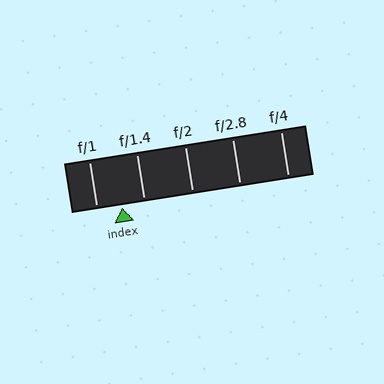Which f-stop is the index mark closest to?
The index mark is closest to f/1.4.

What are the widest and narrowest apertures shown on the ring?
The widest aperture shown is f/1 and the narrowest is f/4.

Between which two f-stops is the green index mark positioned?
The index mark is between f/1 and f/1.4.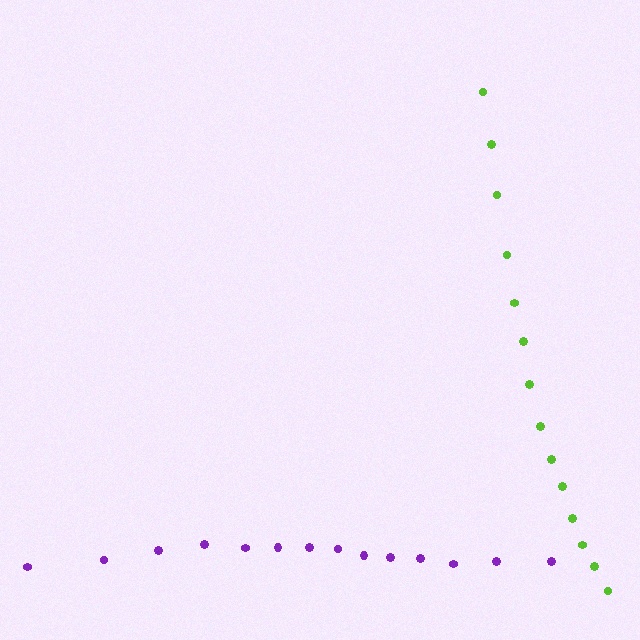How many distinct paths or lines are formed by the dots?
There are 2 distinct paths.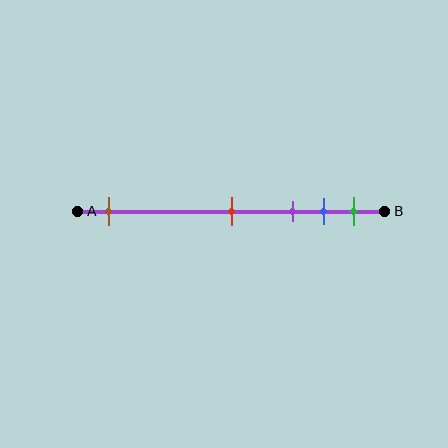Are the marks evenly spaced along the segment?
No, the marks are not evenly spaced.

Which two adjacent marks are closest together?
The blue and green marks are the closest adjacent pair.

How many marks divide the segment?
There are 5 marks dividing the segment.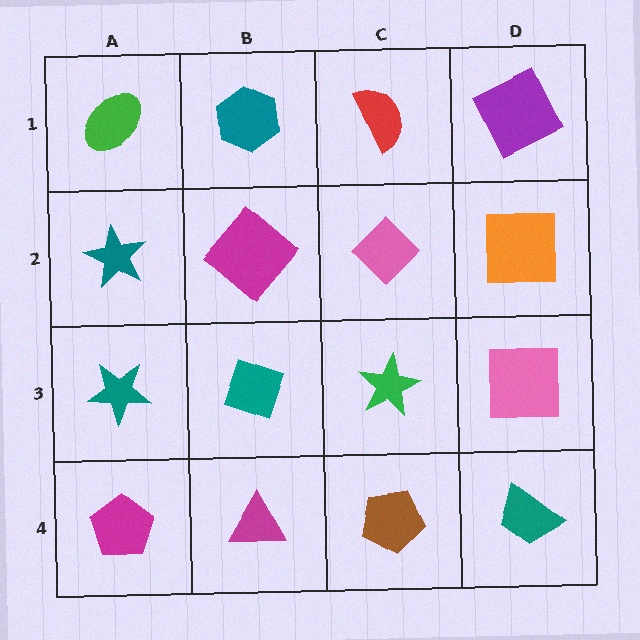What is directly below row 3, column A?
A magenta pentagon.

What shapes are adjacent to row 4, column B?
A teal diamond (row 3, column B), a magenta pentagon (row 4, column A), a brown pentagon (row 4, column C).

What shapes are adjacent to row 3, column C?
A pink diamond (row 2, column C), a brown pentagon (row 4, column C), a teal diamond (row 3, column B), a pink square (row 3, column D).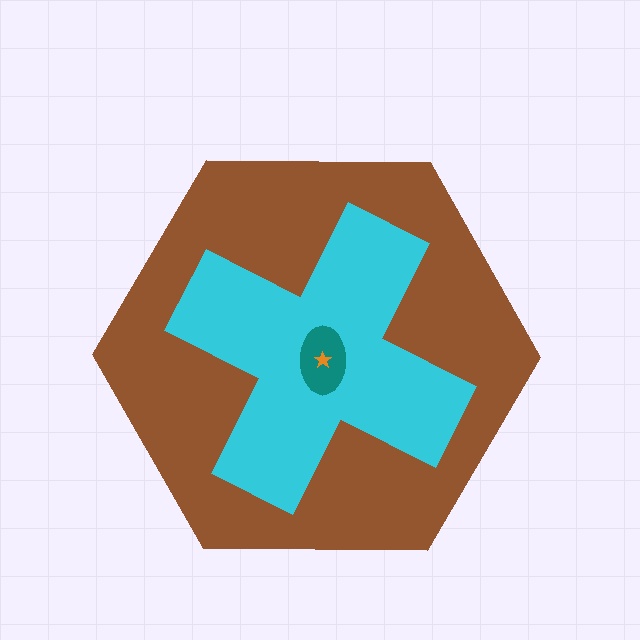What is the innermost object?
The orange star.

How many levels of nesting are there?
4.